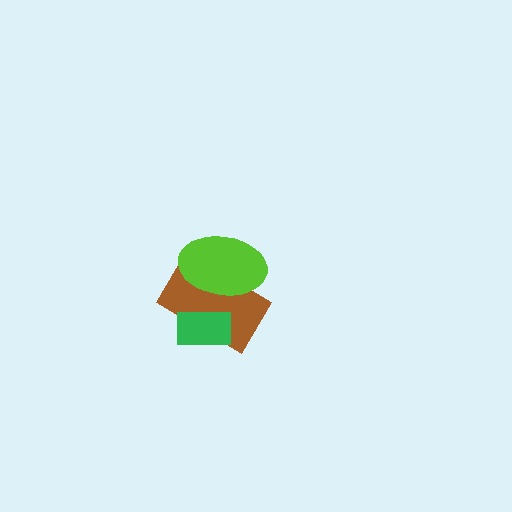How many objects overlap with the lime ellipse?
1 object overlaps with the lime ellipse.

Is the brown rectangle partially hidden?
Yes, it is partially covered by another shape.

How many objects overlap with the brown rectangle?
2 objects overlap with the brown rectangle.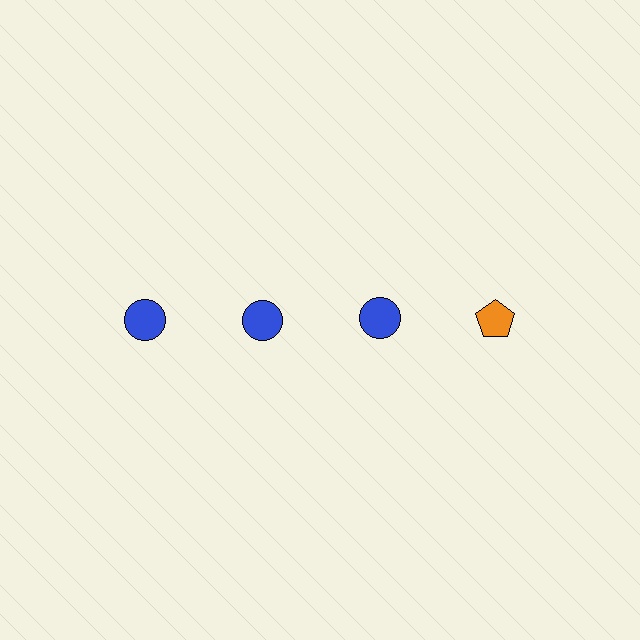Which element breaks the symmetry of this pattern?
The orange pentagon in the top row, second from right column breaks the symmetry. All other shapes are blue circles.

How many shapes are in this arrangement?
There are 4 shapes arranged in a grid pattern.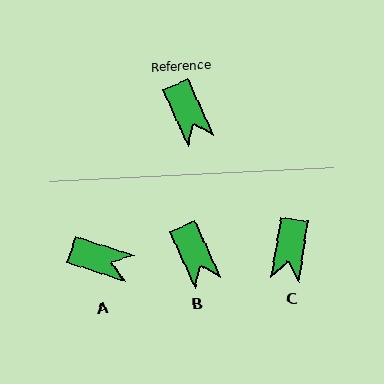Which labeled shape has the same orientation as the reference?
B.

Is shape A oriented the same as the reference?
No, it is off by about 48 degrees.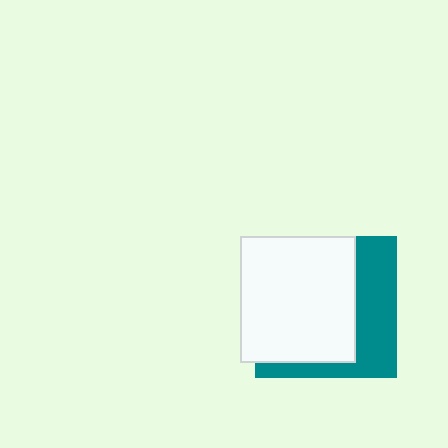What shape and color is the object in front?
The object in front is a white rectangle.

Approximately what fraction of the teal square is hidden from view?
Roughly 63% of the teal square is hidden behind the white rectangle.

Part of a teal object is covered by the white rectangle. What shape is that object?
It is a square.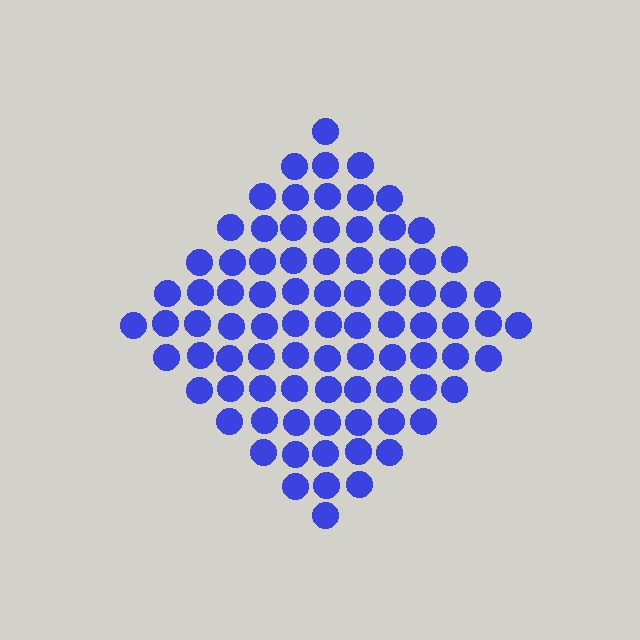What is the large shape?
The large shape is a diamond.